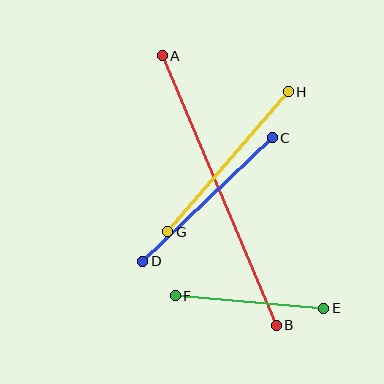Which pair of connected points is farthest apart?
Points A and B are farthest apart.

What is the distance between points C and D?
The distance is approximately 179 pixels.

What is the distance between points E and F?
The distance is approximately 149 pixels.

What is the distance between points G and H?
The distance is approximately 185 pixels.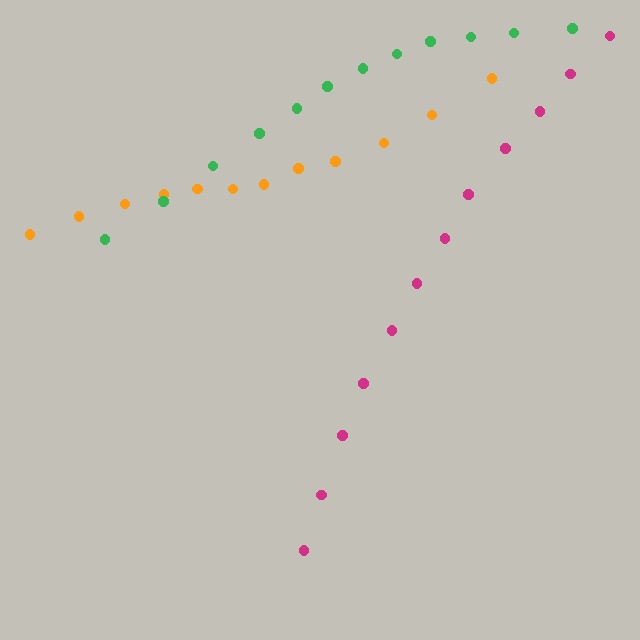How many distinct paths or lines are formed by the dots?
There are 3 distinct paths.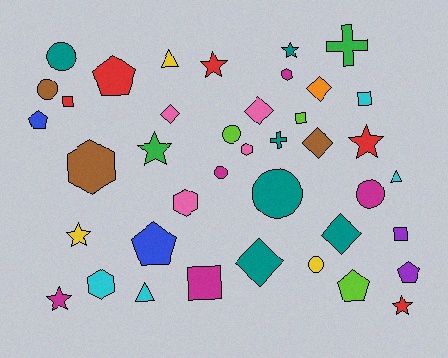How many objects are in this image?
There are 40 objects.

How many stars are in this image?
There are 7 stars.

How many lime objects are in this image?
There are 3 lime objects.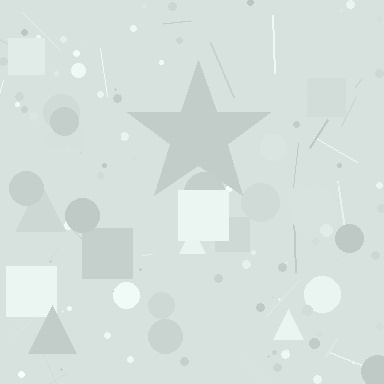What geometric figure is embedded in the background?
A star is embedded in the background.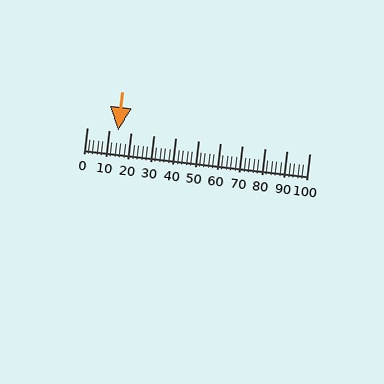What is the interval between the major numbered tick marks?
The major tick marks are spaced 10 units apart.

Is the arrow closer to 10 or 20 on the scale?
The arrow is closer to 10.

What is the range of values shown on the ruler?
The ruler shows values from 0 to 100.